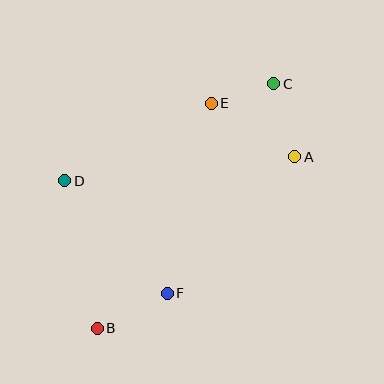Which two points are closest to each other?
Points C and E are closest to each other.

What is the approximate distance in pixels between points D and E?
The distance between D and E is approximately 166 pixels.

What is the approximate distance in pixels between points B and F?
The distance between B and F is approximately 79 pixels.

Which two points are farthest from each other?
Points B and C are farthest from each other.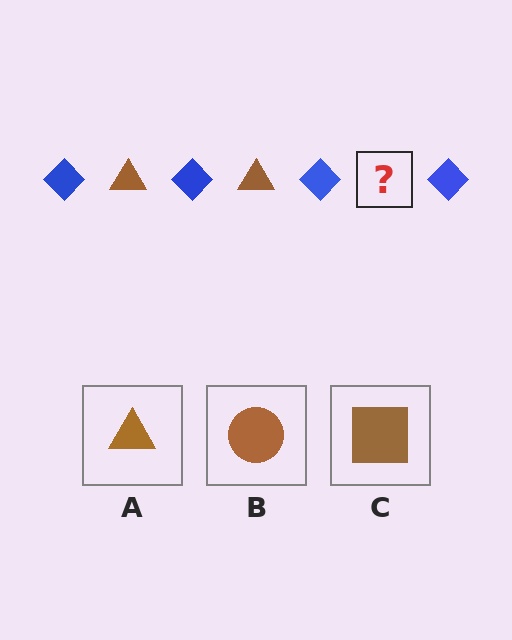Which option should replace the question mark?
Option A.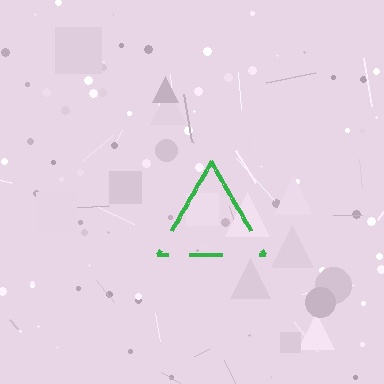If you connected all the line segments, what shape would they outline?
They would outline a triangle.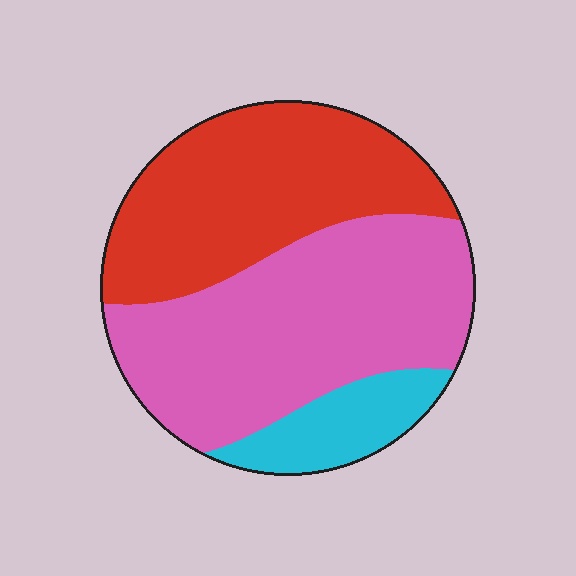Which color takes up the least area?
Cyan, at roughly 10%.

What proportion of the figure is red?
Red takes up between a quarter and a half of the figure.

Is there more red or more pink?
Pink.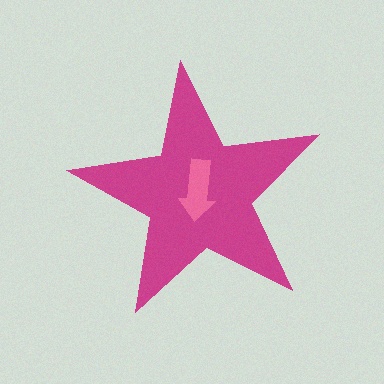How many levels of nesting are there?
2.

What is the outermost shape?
The magenta star.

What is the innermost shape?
The pink arrow.